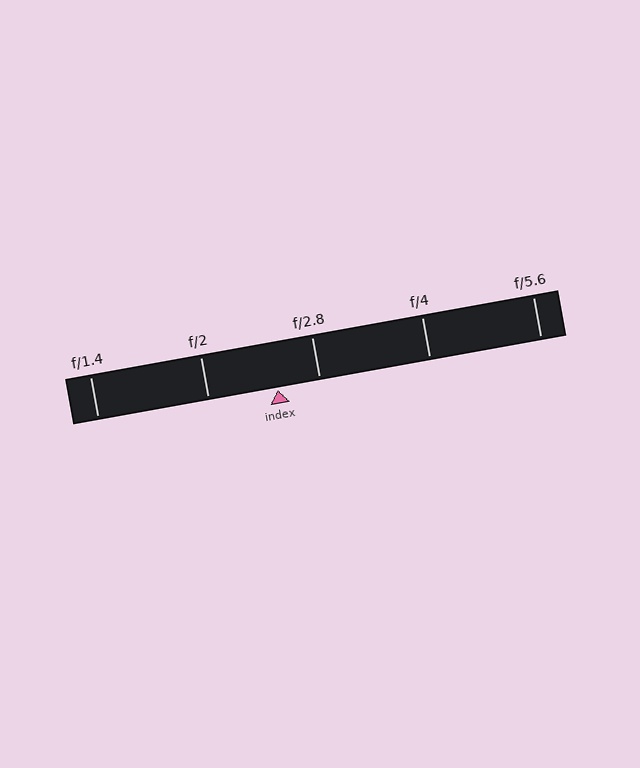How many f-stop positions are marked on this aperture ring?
There are 5 f-stop positions marked.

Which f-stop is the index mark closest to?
The index mark is closest to f/2.8.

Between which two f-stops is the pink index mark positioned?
The index mark is between f/2 and f/2.8.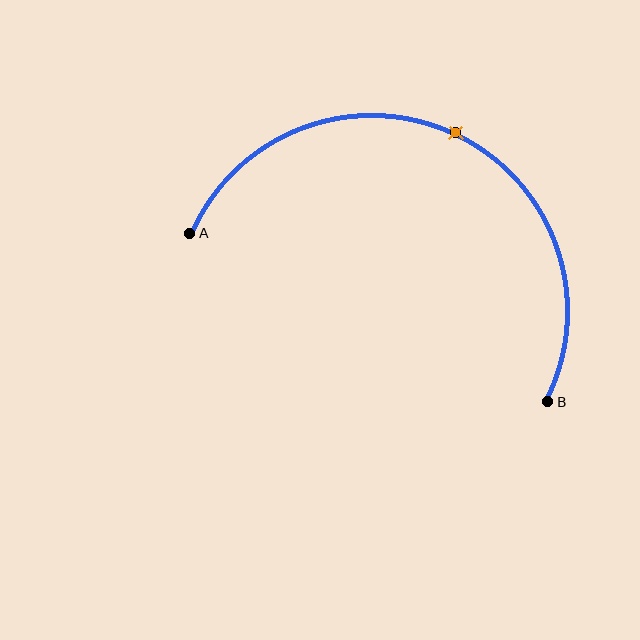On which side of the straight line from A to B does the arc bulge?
The arc bulges above the straight line connecting A and B.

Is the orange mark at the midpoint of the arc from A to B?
Yes. The orange mark lies on the arc at equal arc-length from both A and B — it is the arc midpoint.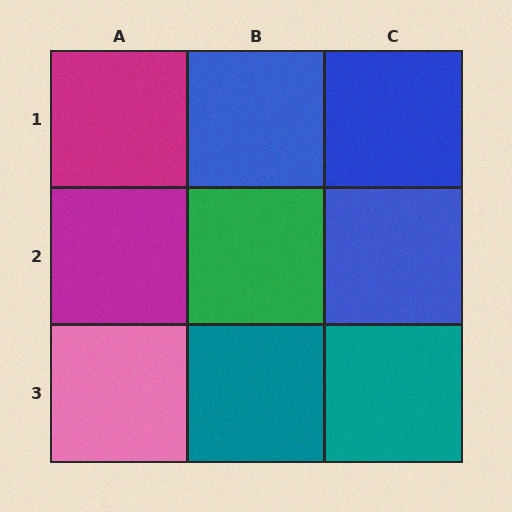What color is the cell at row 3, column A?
Pink.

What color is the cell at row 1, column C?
Blue.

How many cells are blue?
3 cells are blue.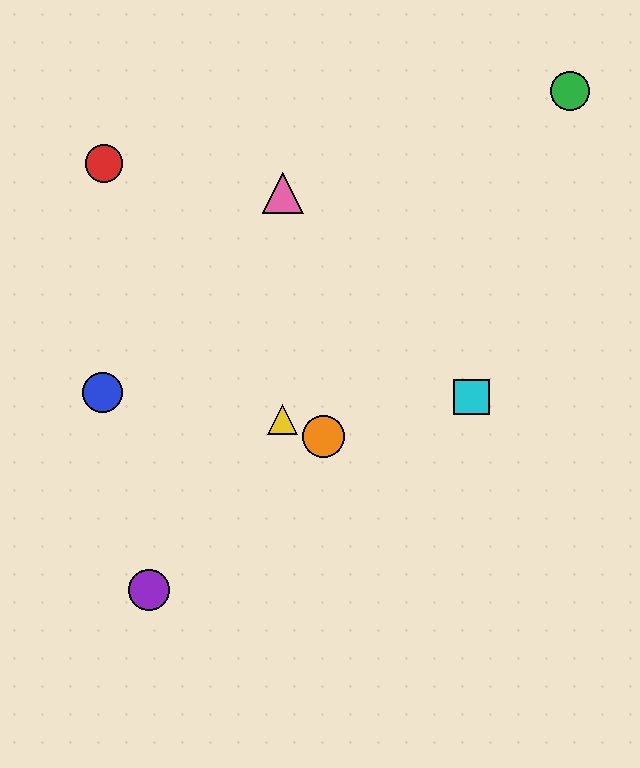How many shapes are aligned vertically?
2 shapes (the yellow triangle, the pink triangle) are aligned vertically.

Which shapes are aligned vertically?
The yellow triangle, the pink triangle are aligned vertically.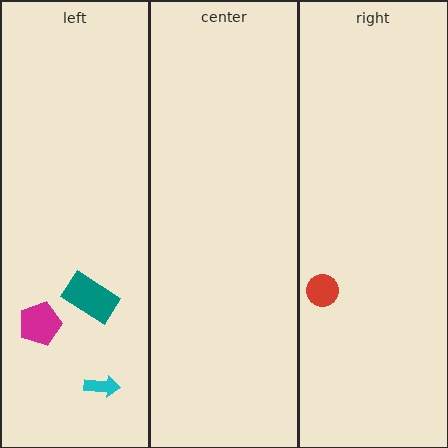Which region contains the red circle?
The right region.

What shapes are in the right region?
The red circle.